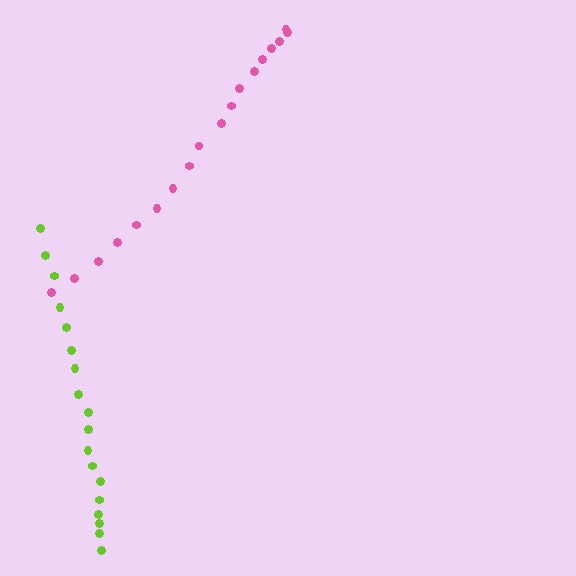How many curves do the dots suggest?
There are 2 distinct paths.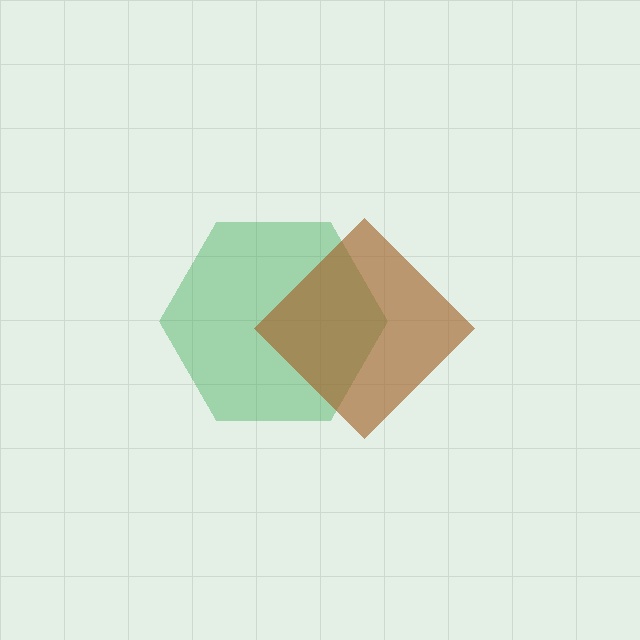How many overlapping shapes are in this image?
There are 2 overlapping shapes in the image.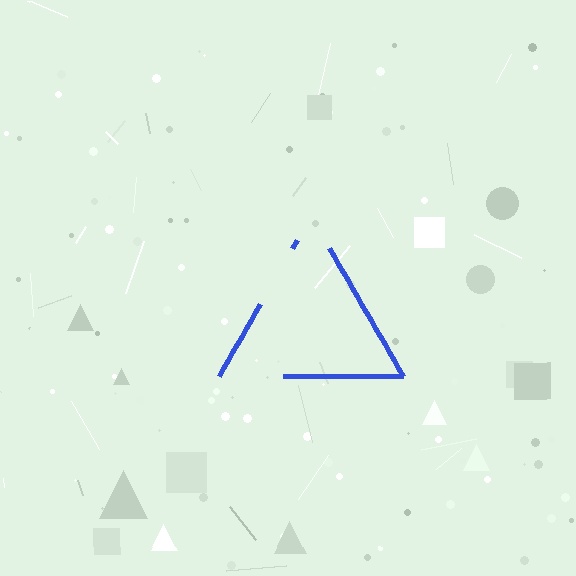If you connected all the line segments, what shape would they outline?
They would outline a triangle.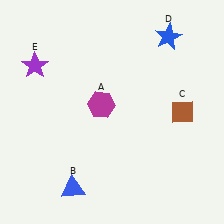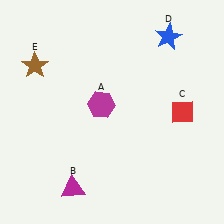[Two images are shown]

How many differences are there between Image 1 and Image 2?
There are 3 differences between the two images.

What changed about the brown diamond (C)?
In Image 1, C is brown. In Image 2, it changed to red.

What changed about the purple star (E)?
In Image 1, E is purple. In Image 2, it changed to brown.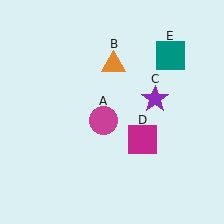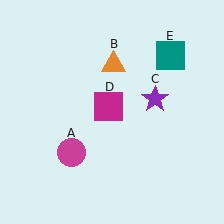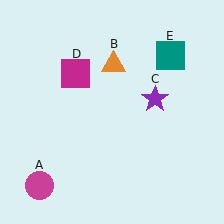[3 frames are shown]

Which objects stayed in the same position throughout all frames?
Orange triangle (object B) and purple star (object C) and teal square (object E) remained stationary.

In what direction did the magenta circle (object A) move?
The magenta circle (object A) moved down and to the left.